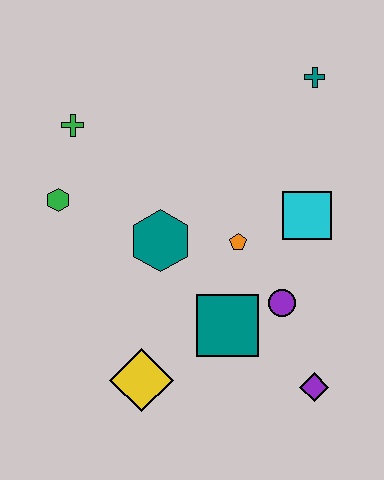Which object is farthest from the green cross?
The purple diamond is farthest from the green cross.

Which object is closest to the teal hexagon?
The orange pentagon is closest to the teal hexagon.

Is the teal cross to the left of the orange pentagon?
No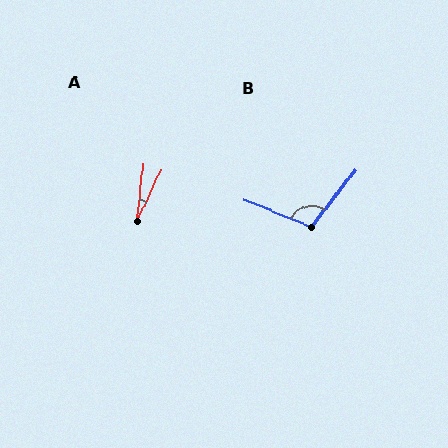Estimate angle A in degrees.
Approximately 19 degrees.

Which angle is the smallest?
A, at approximately 19 degrees.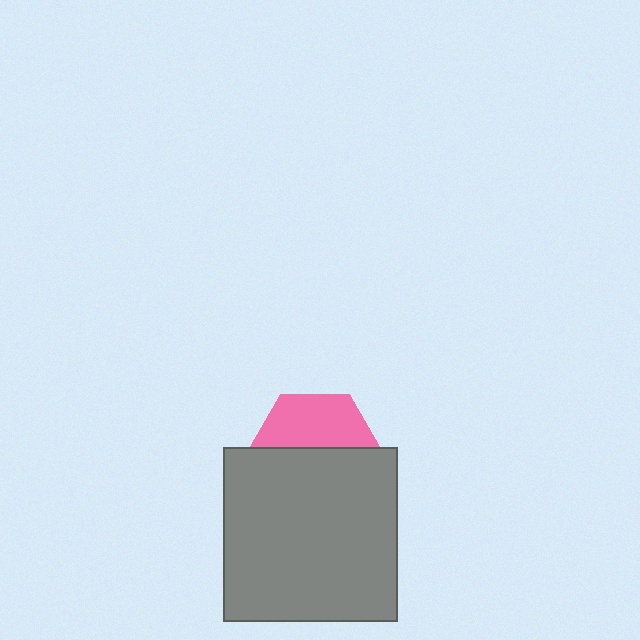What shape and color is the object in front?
The object in front is a gray square.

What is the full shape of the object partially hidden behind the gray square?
The partially hidden object is a pink hexagon.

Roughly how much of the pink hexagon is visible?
A small part of it is visible (roughly 43%).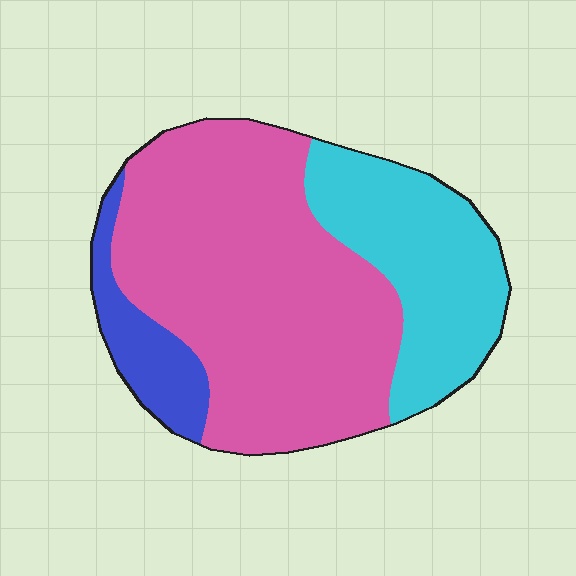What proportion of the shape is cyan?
Cyan takes up about one quarter (1/4) of the shape.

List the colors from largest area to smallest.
From largest to smallest: pink, cyan, blue.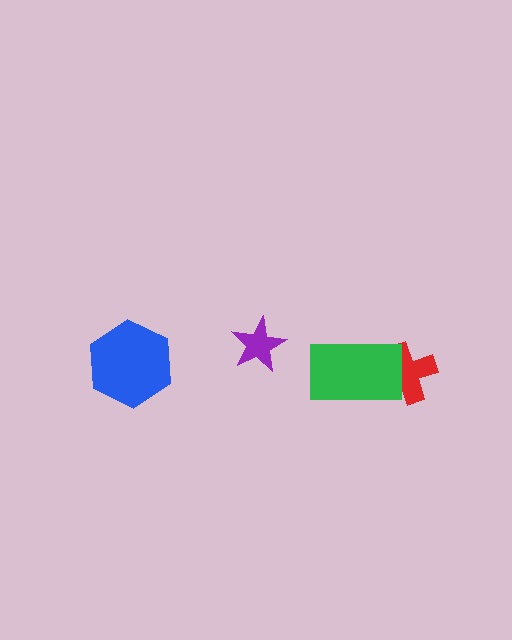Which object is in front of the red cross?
The green rectangle is in front of the red cross.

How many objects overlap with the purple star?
0 objects overlap with the purple star.